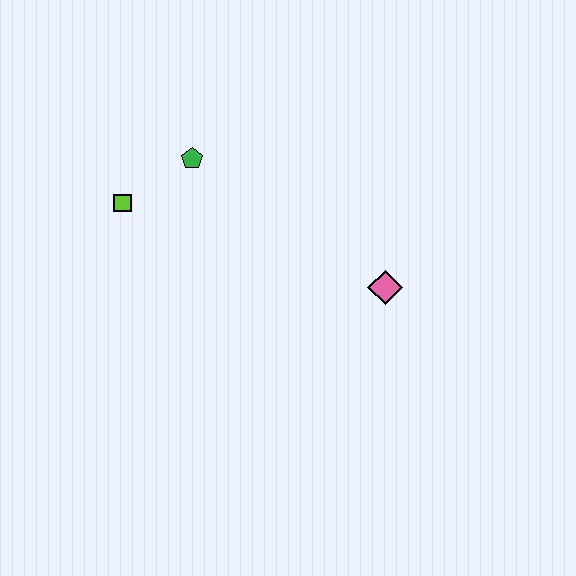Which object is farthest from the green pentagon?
The pink diamond is farthest from the green pentagon.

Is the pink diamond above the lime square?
No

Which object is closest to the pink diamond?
The green pentagon is closest to the pink diamond.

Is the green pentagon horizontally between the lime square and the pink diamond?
Yes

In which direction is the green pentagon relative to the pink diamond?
The green pentagon is to the left of the pink diamond.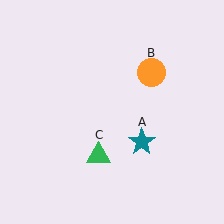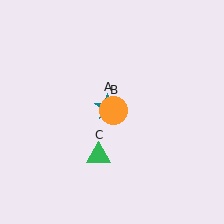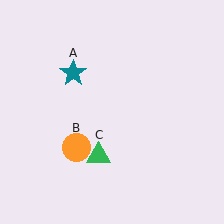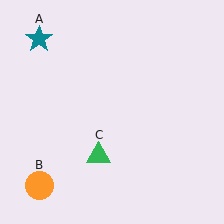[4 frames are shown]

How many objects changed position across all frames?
2 objects changed position: teal star (object A), orange circle (object B).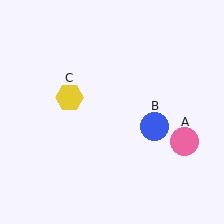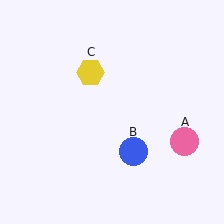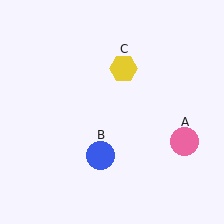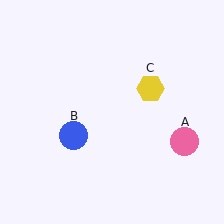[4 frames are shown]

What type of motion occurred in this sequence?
The blue circle (object B), yellow hexagon (object C) rotated clockwise around the center of the scene.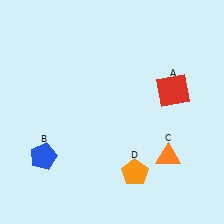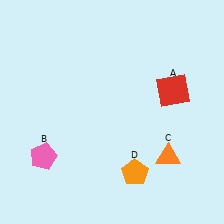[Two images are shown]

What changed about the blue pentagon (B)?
In Image 1, B is blue. In Image 2, it changed to pink.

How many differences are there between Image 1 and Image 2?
There is 1 difference between the two images.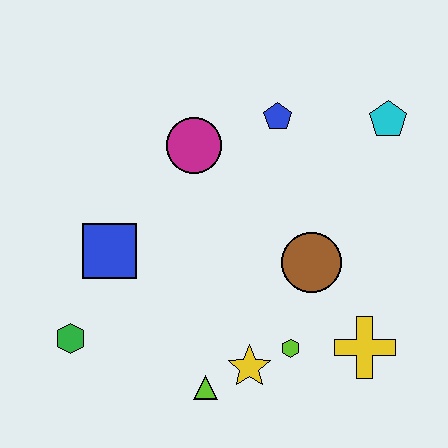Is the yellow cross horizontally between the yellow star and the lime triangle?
No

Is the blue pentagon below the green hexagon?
No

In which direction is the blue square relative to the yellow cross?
The blue square is to the left of the yellow cross.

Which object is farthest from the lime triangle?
The cyan pentagon is farthest from the lime triangle.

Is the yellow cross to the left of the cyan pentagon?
Yes